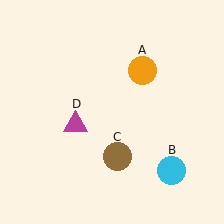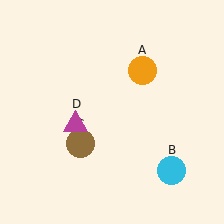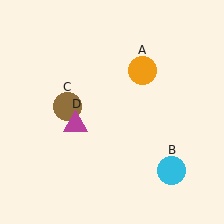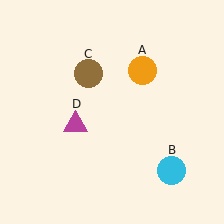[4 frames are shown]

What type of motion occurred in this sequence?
The brown circle (object C) rotated clockwise around the center of the scene.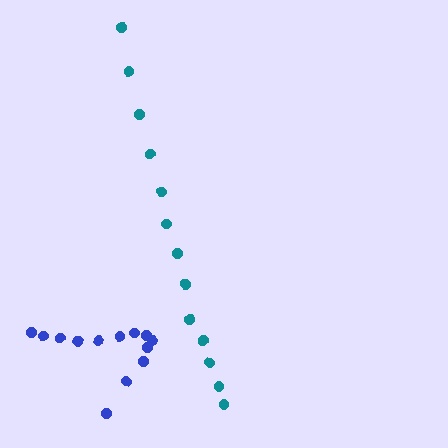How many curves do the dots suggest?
There are 2 distinct paths.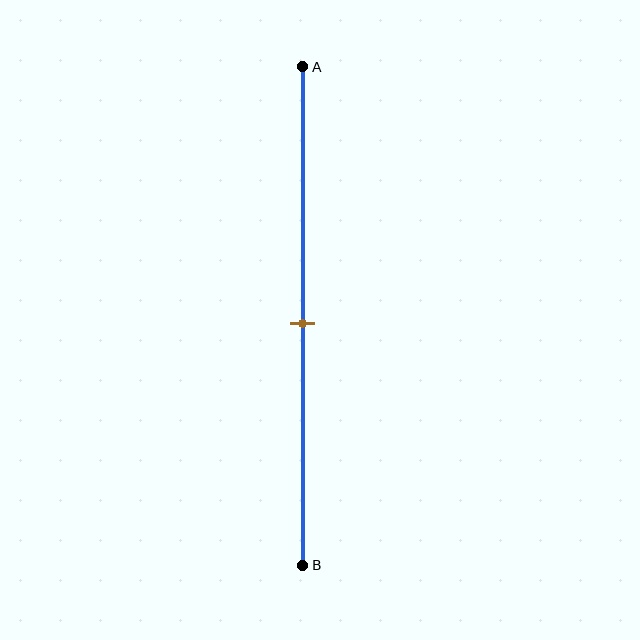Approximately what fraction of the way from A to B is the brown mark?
The brown mark is approximately 50% of the way from A to B.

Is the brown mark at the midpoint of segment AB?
Yes, the mark is approximately at the midpoint.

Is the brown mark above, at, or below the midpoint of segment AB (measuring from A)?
The brown mark is approximately at the midpoint of segment AB.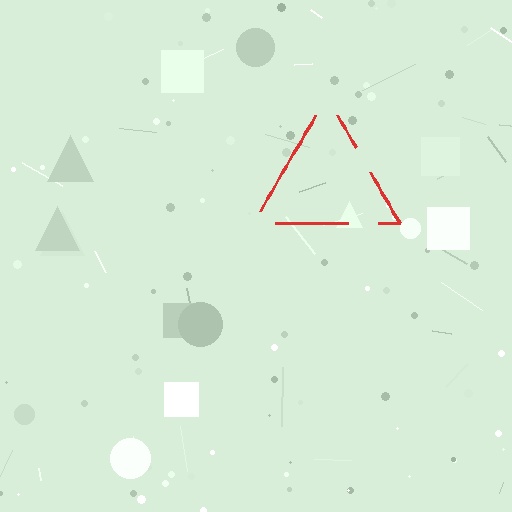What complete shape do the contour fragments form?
The contour fragments form a triangle.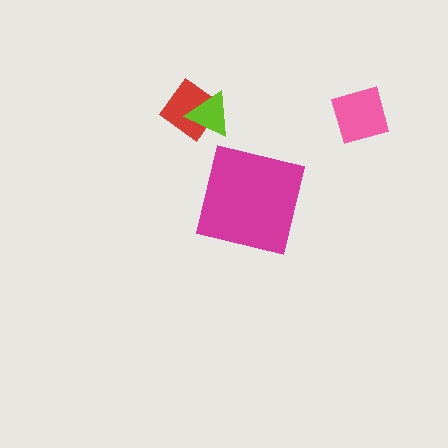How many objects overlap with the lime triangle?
1 object overlaps with the lime triangle.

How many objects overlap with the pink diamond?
0 objects overlap with the pink diamond.